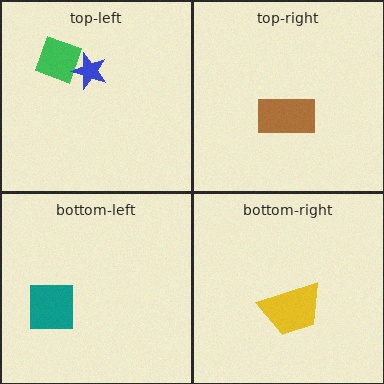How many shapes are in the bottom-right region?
1.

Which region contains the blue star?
The top-left region.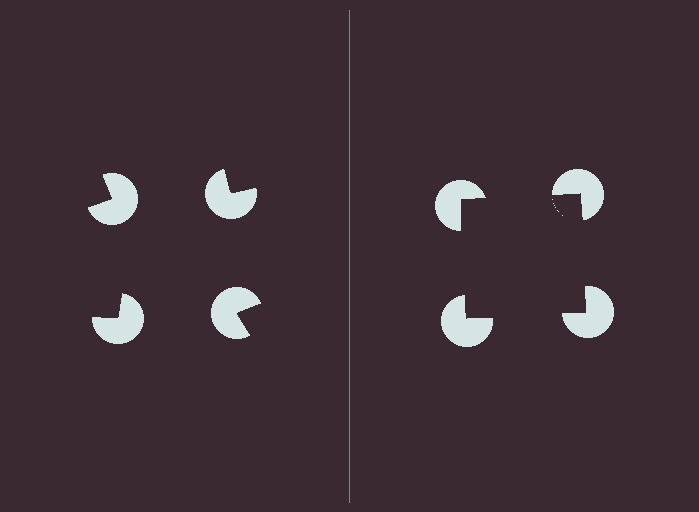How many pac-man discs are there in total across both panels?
8 — 4 on each side.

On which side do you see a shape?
An illusory square appears on the right side. On the left side the wedge cuts are rotated, so no coherent shape forms.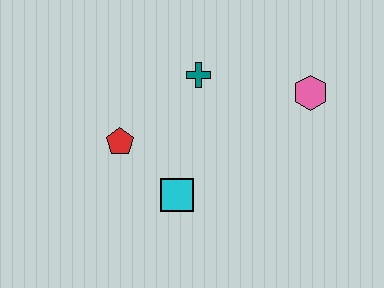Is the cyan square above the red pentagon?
No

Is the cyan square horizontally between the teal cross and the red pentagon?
Yes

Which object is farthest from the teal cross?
The cyan square is farthest from the teal cross.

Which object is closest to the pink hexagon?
The teal cross is closest to the pink hexagon.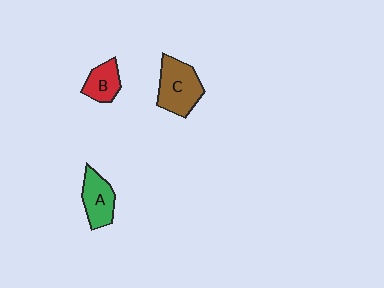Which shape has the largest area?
Shape C (brown).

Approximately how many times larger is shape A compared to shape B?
Approximately 1.3 times.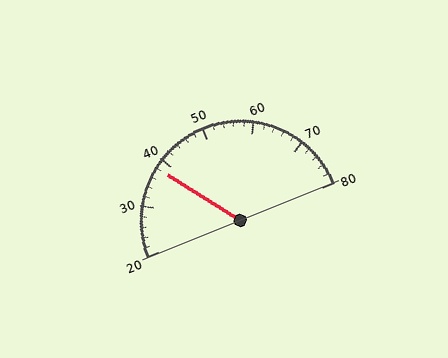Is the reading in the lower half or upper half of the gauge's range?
The reading is in the lower half of the range (20 to 80).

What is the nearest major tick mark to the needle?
The nearest major tick mark is 40.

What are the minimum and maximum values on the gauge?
The gauge ranges from 20 to 80.